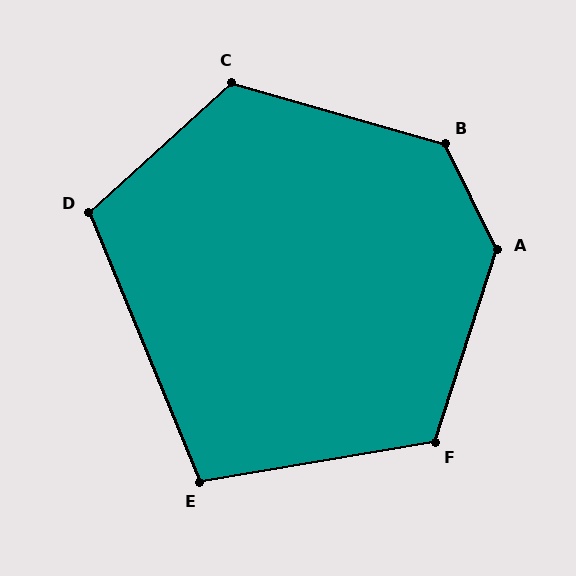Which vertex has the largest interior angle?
A, at approximately 136 degrees.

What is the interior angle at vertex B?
Approximately 132 degrees (obtuse).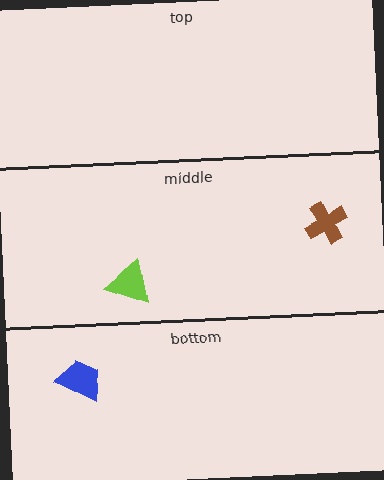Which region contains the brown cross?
The middle region.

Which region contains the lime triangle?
The middle region.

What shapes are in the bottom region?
The blue trapezoid.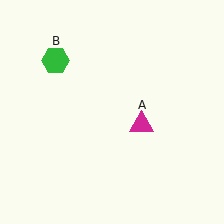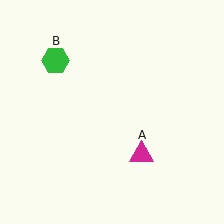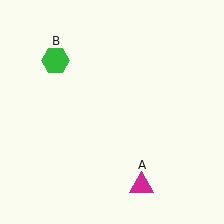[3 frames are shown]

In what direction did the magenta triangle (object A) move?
The magenta triangle (object A) moved down.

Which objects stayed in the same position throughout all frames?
Green hexagon (object B) remained stationary.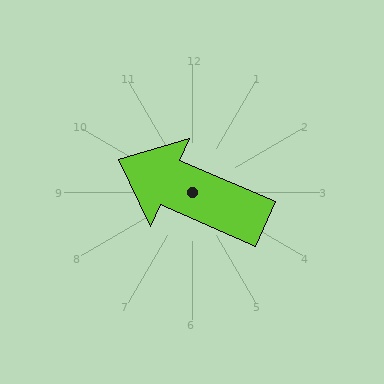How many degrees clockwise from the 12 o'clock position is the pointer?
Approximately 294 degrees.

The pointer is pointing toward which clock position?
Roughly 10 o'clock.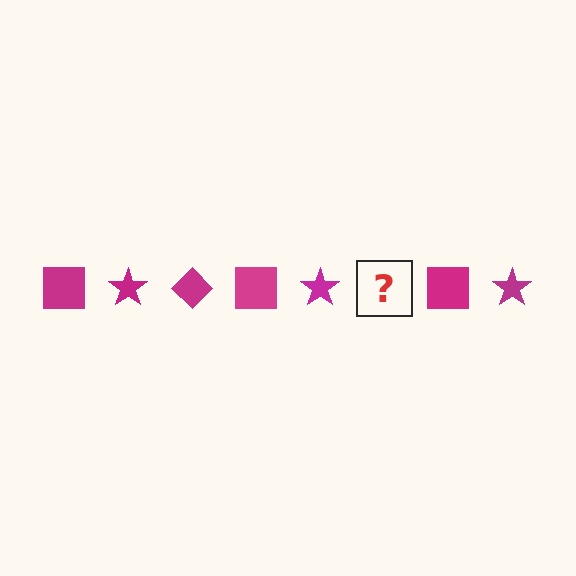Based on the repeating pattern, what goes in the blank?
The blank should be a magenta diamond.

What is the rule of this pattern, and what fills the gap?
The rule is that the pattern cycles through square, star, diamond shapes in magenta. The gap should be filled with a magenta diamond.